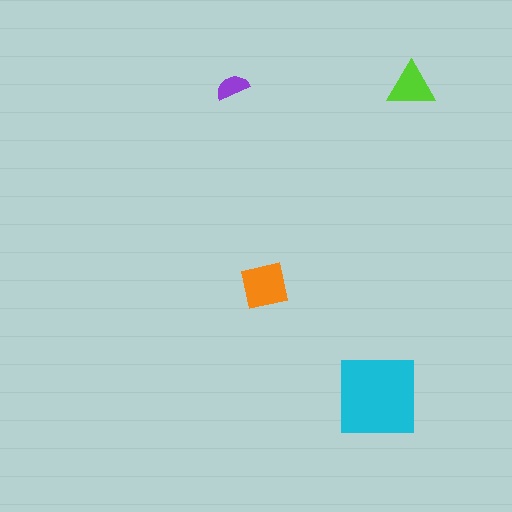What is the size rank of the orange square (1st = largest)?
2nd.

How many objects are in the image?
There are 4 objects in the image.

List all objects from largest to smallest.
The cyan square, the orange square, the lime triangle, the purple semicircle.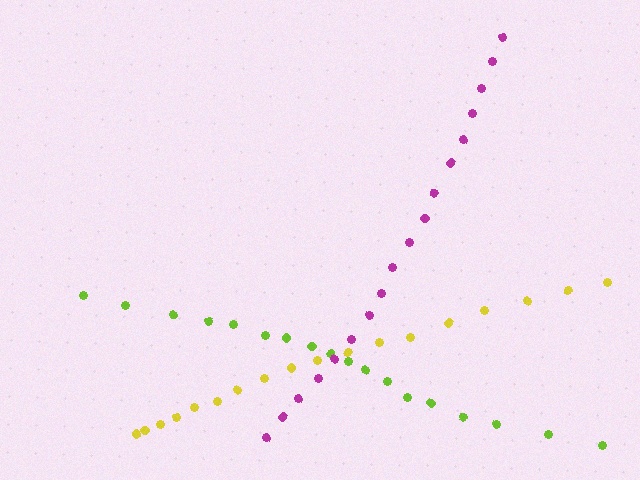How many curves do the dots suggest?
There are 3 distinct paths.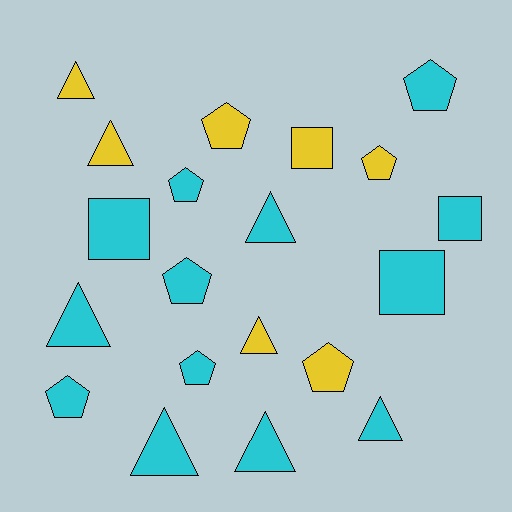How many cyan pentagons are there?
There are 5 cyan pentagons.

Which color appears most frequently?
Cyan, with 13 objects.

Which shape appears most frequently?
Triangle, with 8 objects.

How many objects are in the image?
There are 20 objects.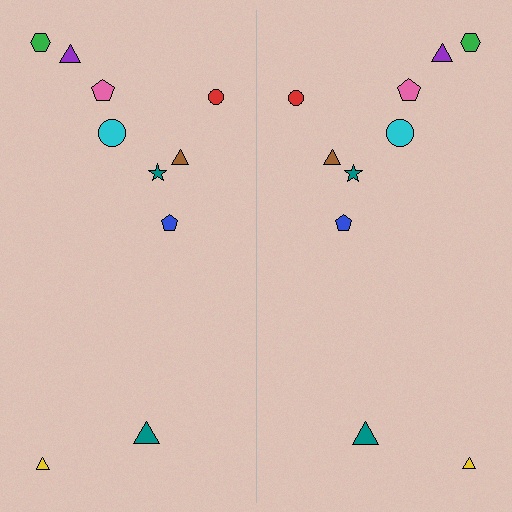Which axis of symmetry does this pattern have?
The pattern has a vertical axis of symmetry running through the center of the image.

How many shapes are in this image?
There are 20 shapes in this image.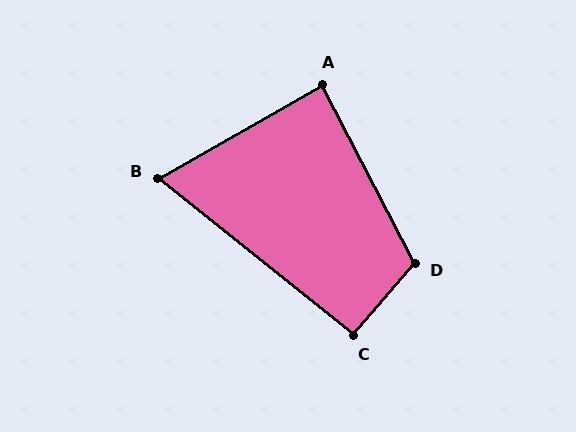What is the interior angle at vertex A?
Approximately 88 degrees (approximately right).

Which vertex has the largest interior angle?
D, at approximately 112 degrees.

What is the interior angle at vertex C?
Approximately 92 degrees (approximately right).